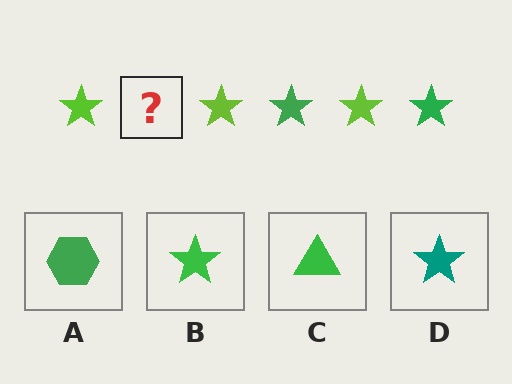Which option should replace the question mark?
Option B.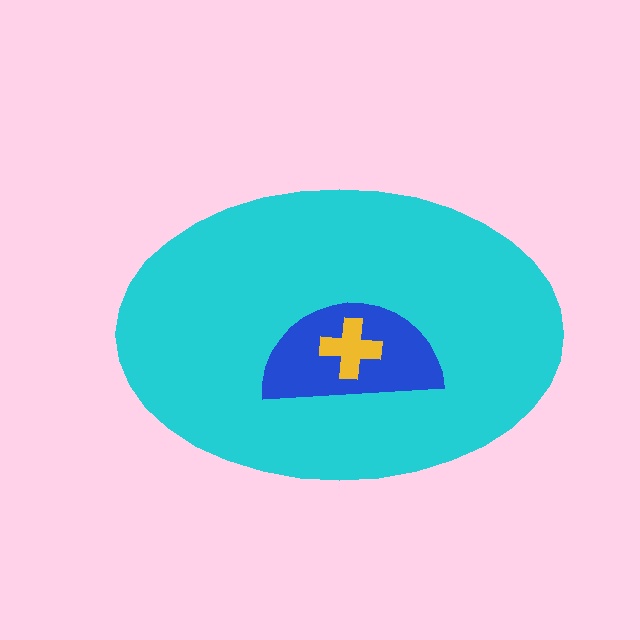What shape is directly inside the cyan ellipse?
The blue semicircle.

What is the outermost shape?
The cyan ellipse.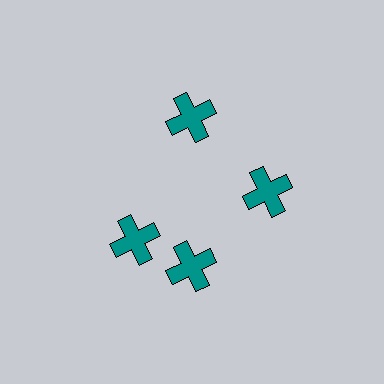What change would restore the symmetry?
The symmetry would be restored by rotating it back into even spacing with its neighbors so that all 4 crosses sit at equal angles and equal distance from the center.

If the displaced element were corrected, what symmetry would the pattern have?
It would have 4-fold rotational symmetry — the pattern would map onto itself every 90 degrees.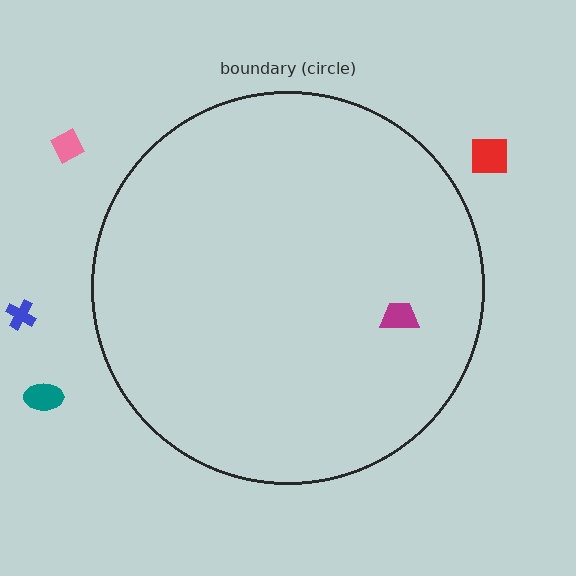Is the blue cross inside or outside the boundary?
Outside.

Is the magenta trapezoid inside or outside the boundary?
Inside.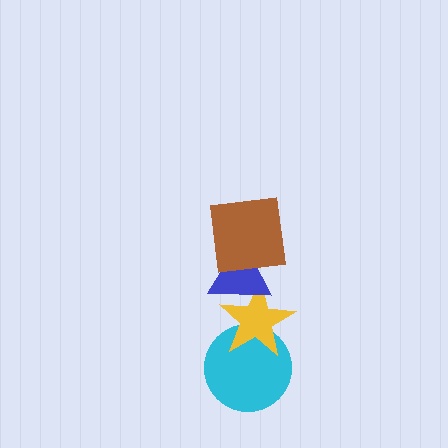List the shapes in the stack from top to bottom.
From top to bottom: the brown square, the blue triangle, the yellow star, the cyan circle.